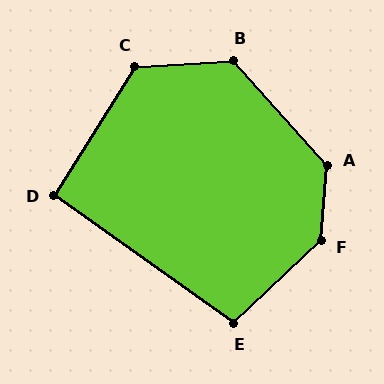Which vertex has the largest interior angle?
F, at approximately 138 degrees.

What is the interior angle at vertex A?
Approximately 134 degrees (obtuse).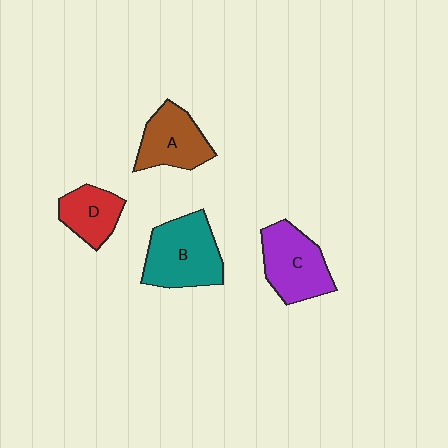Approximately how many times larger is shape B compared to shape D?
Approximately 1.7 times.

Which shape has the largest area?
Shape B (teal).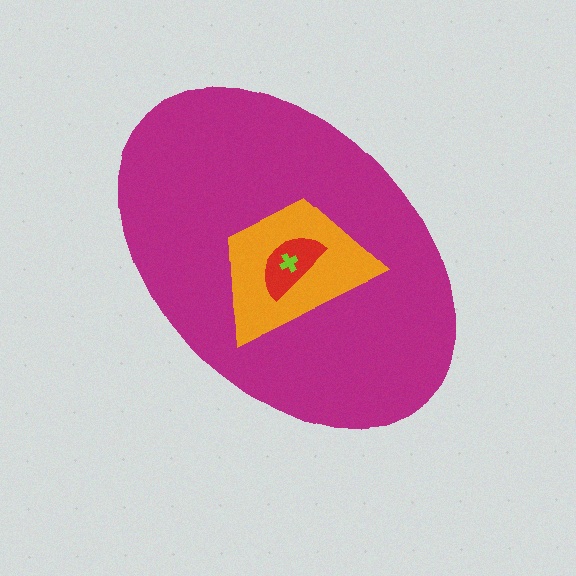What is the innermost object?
The lime cross.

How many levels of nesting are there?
4.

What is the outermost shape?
The magenta ellipse.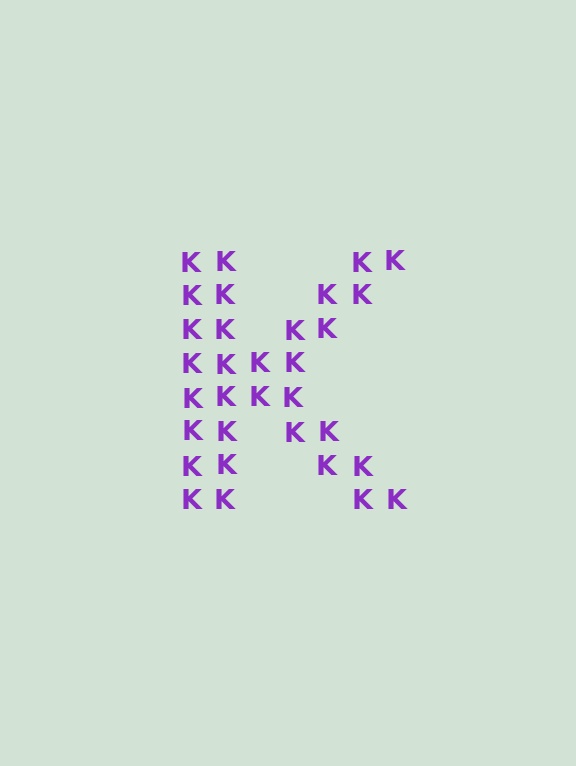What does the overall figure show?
The overall figure shows the letter K.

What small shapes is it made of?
It is made of small letter K's.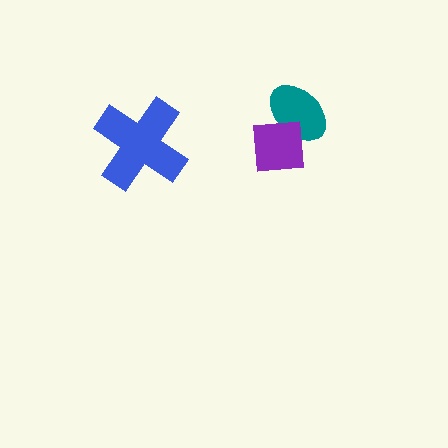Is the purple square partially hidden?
No, no other shape covers it.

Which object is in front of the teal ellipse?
The purple square is in front of the teal ellipse.